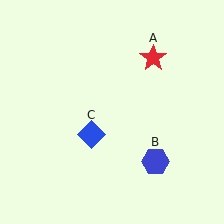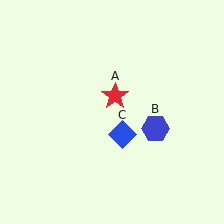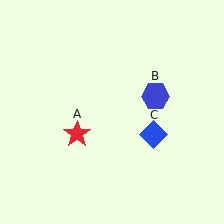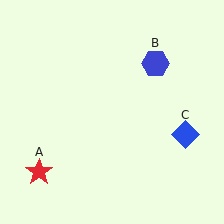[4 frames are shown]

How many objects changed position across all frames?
3 objects changed position: red star (object A), blue hexagon (object B), blue diamond (object C).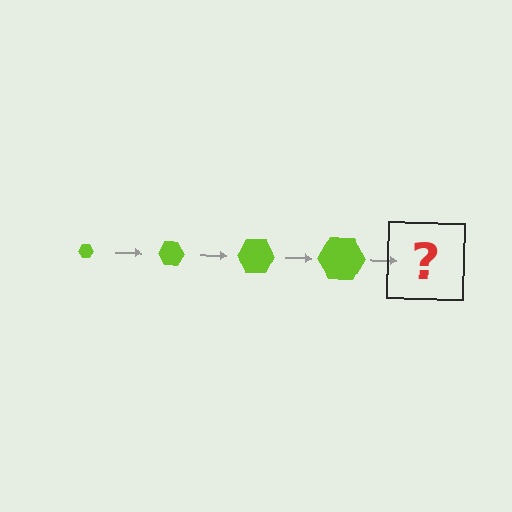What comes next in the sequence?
The next element should be a lime hexagon, larger than the previous one.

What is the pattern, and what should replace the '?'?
The pattern is that the hexagon gets progressively larger each step. The '?' should be a lime hexagon, larger than the previous one.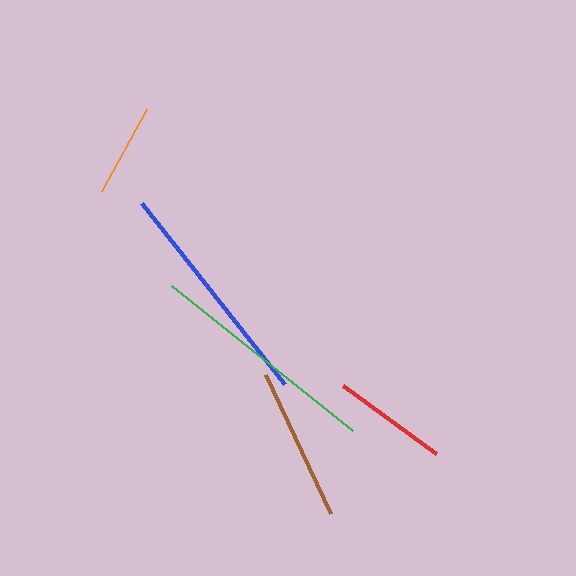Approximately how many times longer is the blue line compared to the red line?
The blue line is approximately 2.0 times the length of the red line.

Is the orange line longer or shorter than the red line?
The red line is longer than the orange line.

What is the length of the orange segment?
The orange segment is approximately 94 pixels long.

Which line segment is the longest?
The green line is the longest at approximately 232 pixels.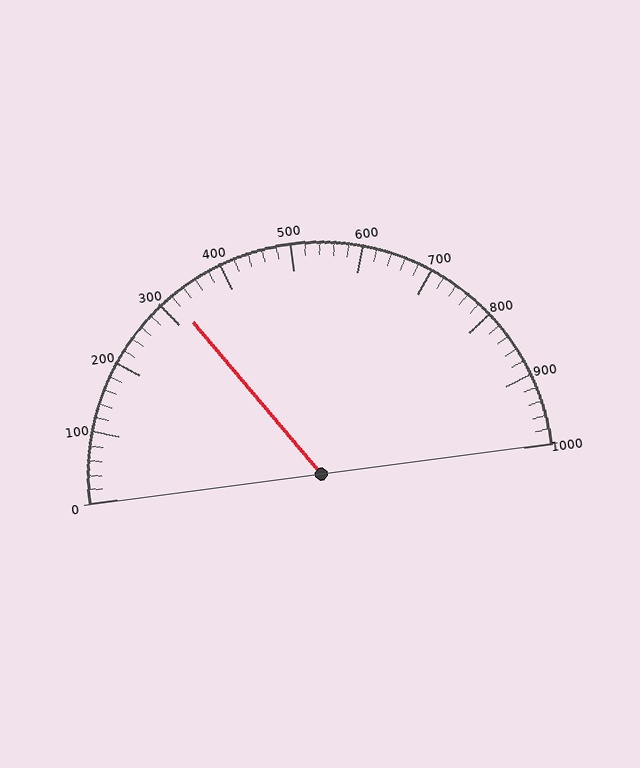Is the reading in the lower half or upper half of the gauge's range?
The reading is in the lower half of the range (0 to 1000).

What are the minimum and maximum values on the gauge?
The gauge ranges from 0 to 1000.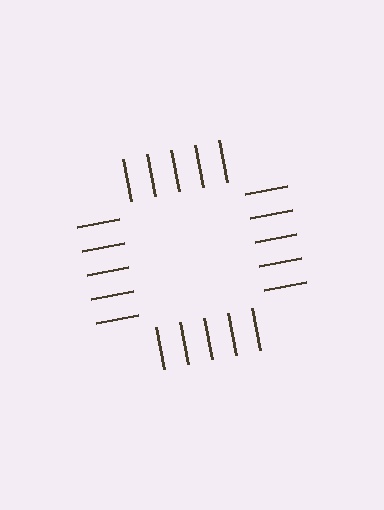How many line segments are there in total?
20 — 5 along each of the 4 edges.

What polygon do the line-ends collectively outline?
An illusory square — the line segments terminate on its edges but no continuous stroke is drawn.